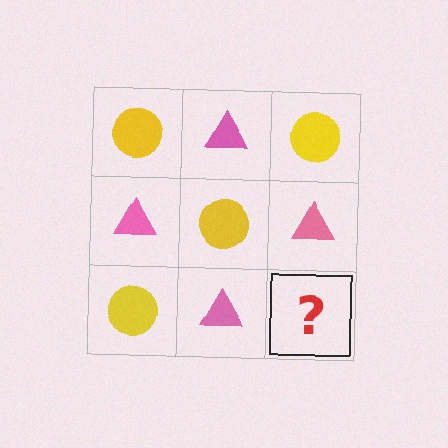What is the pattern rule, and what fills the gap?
The rule is that it alternates yellow circle and pink triangle in a checkerboard pattern. The gap should be filled with a yellow circle.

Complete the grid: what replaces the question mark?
The question mark should be replaced with a yellow circle.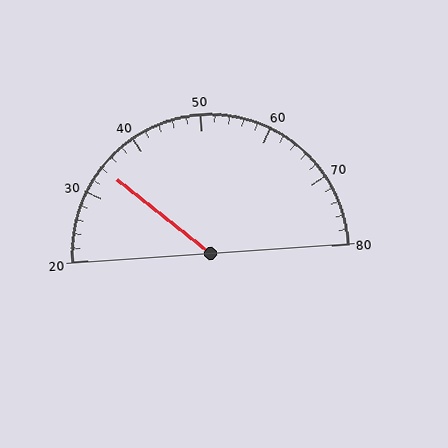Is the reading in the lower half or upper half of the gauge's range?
The reading is in the lower half of the range (20 to 80).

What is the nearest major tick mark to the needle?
The nearest major tick mark is 30.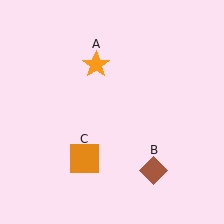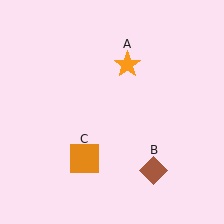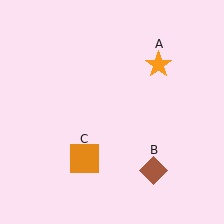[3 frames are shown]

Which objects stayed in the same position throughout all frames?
Brown diamond (object B) and orange square (object C) remained stationary.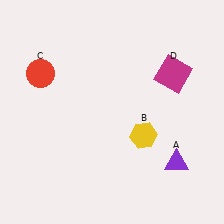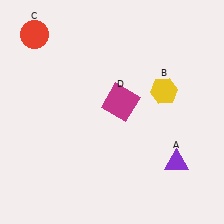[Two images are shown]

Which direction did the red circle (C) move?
The red circle (C) moved up.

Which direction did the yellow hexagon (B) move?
The yellow hexagon (B) moved up.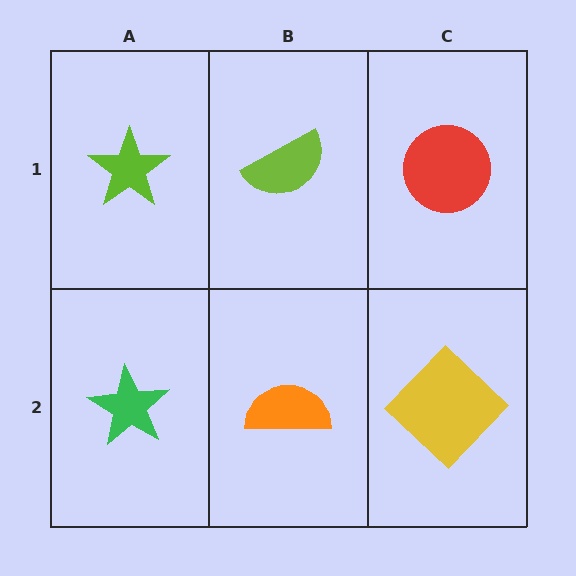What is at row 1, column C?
A red circle.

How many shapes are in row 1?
3 shapes.